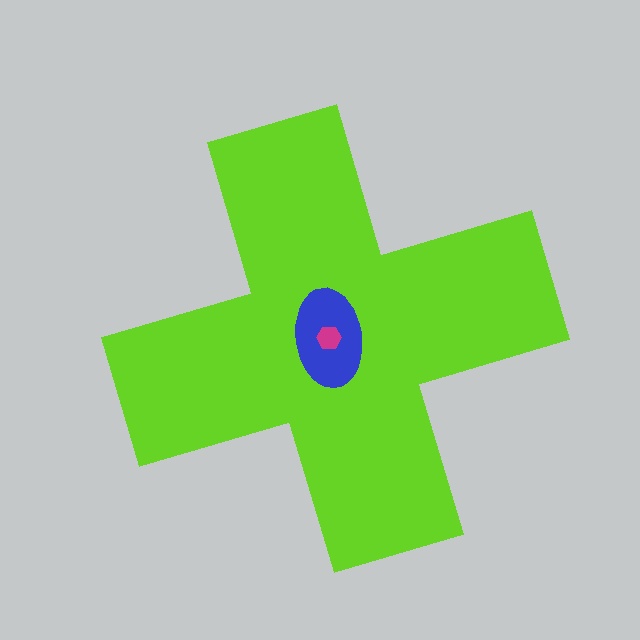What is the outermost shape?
The lime cross.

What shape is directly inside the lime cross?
The blue ellipse.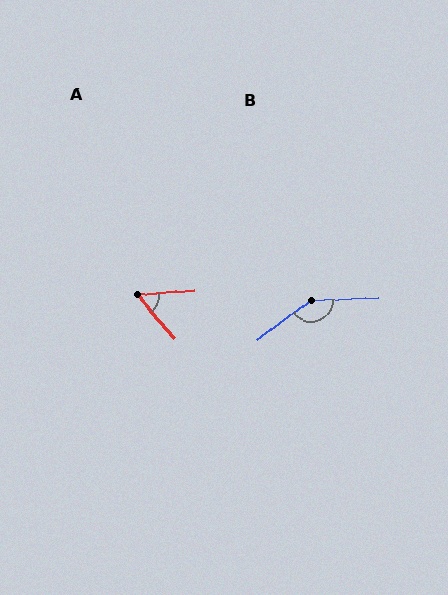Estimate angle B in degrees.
Approximately 146 degrees.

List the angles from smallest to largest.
A (54°), B (146°).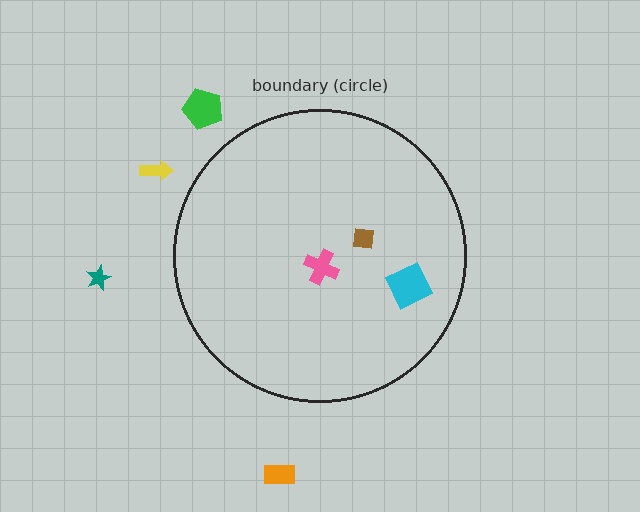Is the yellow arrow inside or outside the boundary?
Outside.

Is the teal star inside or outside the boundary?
Outside.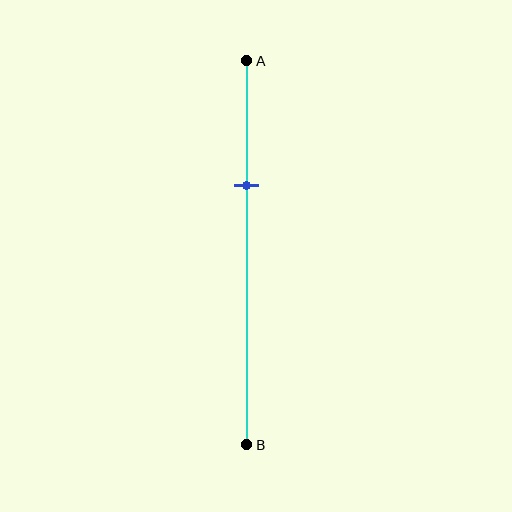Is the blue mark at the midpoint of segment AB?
No, the mark is at about 35% from A, not at the 50% midpoint.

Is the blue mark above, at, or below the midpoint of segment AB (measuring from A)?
The blue mark is above the midpoint of segment AB.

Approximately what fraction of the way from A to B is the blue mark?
The blue mark is approximately 35% of the way from A to B.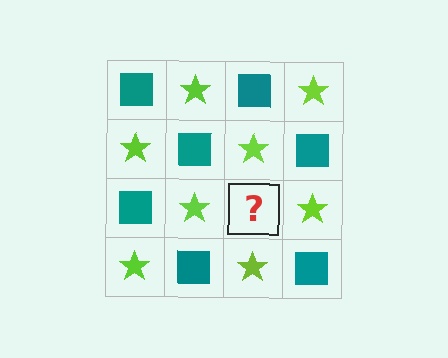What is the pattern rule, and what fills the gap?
The rule is that it alternates teal square and lime star in a checkerboard pattern. The gap should be filled with a teal square.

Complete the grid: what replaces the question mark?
The question mark should be replaced with a teal square.